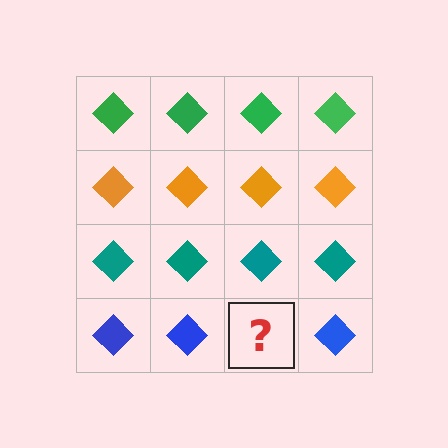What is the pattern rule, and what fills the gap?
The rule is that each row has a consistent color. The gap should be filled with a blue diamond.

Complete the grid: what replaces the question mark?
The question mark should be replaced with a blue diamond.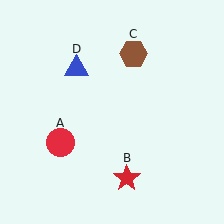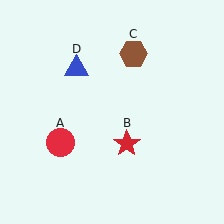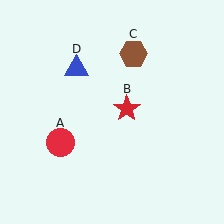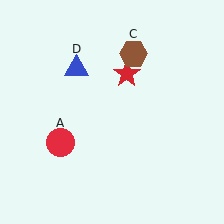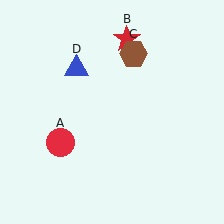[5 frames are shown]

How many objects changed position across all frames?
1 object changed position: red star (object B).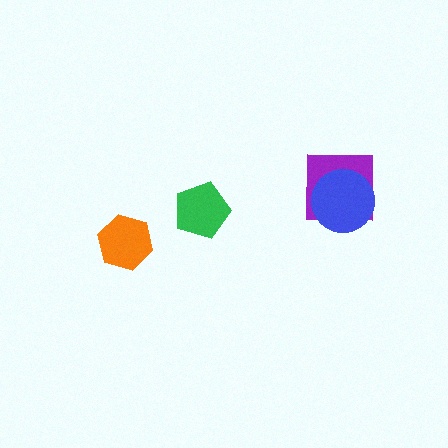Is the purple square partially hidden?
Yes, it is partially covered by another shape.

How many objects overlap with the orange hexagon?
0 objects overlap with the orange hexagon.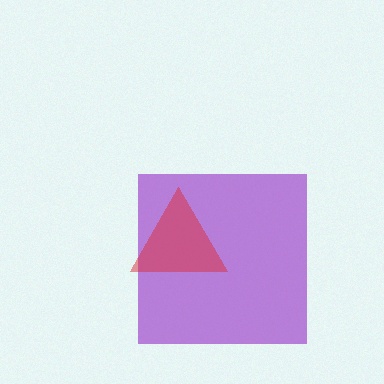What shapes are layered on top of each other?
The layered shapes are: a purple square, a red triangle.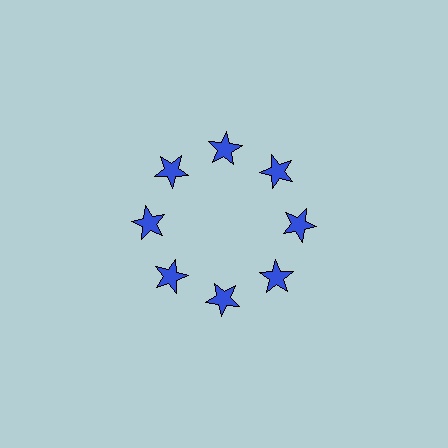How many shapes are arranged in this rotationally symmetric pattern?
There are 8 shapes, arranged in 8 groups of 1.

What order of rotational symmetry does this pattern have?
This pattern has 8-fold rotational symmetry.